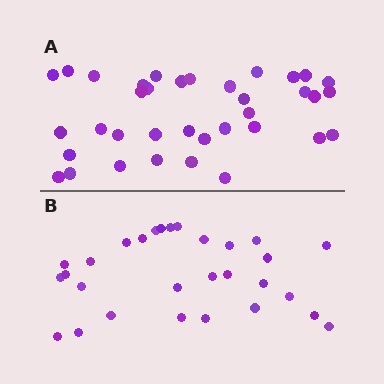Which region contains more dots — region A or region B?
Region A (the top region) has more dots.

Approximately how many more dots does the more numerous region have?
Region A has roughly 8 or so more dots than region B.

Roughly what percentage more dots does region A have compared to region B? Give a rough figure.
About 25% more.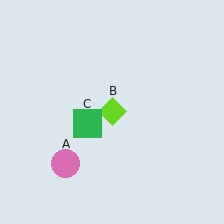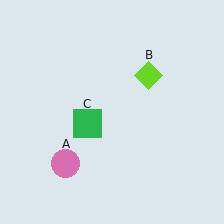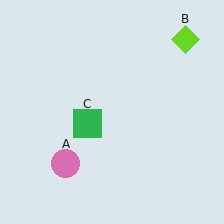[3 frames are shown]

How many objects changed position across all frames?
1 object changed position: lime diamond (object B).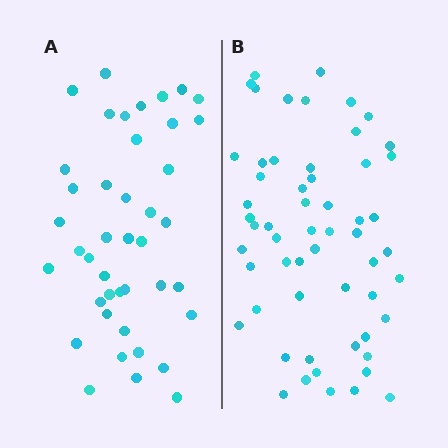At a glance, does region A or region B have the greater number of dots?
Region B (the right region) has more dots.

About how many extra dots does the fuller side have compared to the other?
Region B has approximately 15 more dots than region A.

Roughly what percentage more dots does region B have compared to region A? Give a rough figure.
About 35% more.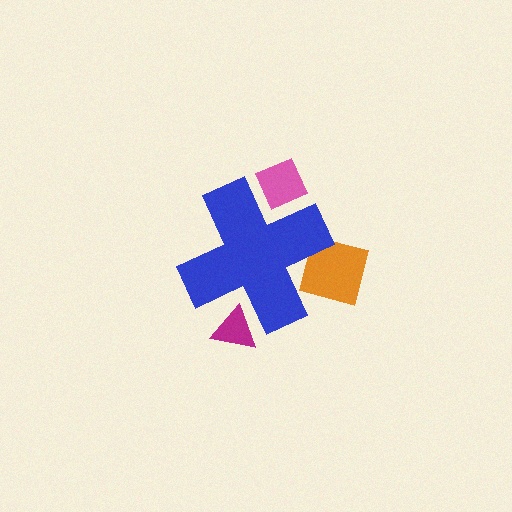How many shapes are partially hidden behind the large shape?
3 shapes are partially hidden.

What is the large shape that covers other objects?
A blue cross.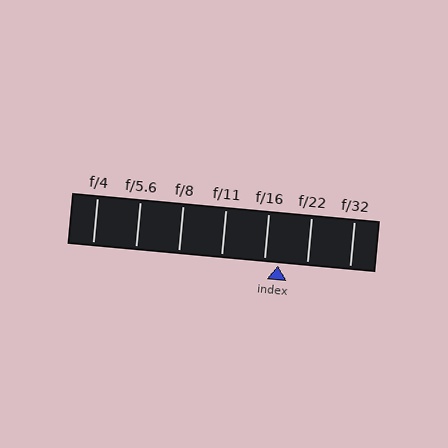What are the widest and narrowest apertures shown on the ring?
The widest aperture shown is f/4 and the narrowest is f/32.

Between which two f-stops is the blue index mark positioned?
The index mark is between f/16 and f/22.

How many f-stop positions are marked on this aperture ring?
There are 7 f-stop positions marked.